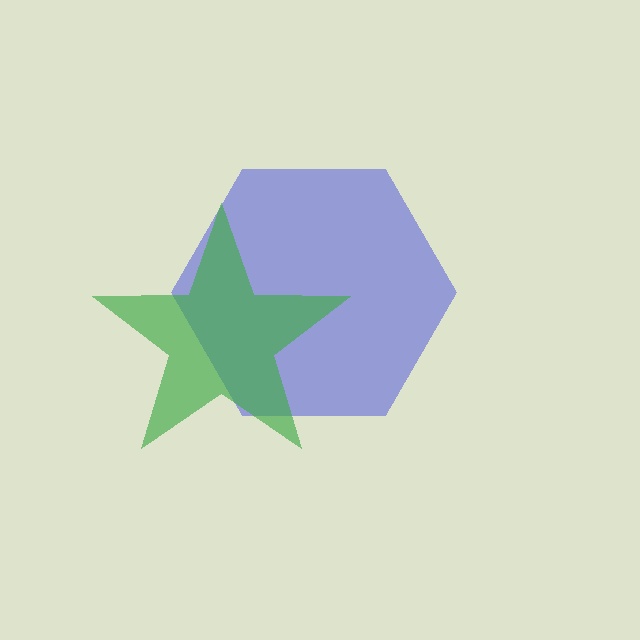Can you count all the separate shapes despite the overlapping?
Yes, there are 2 separate shapes.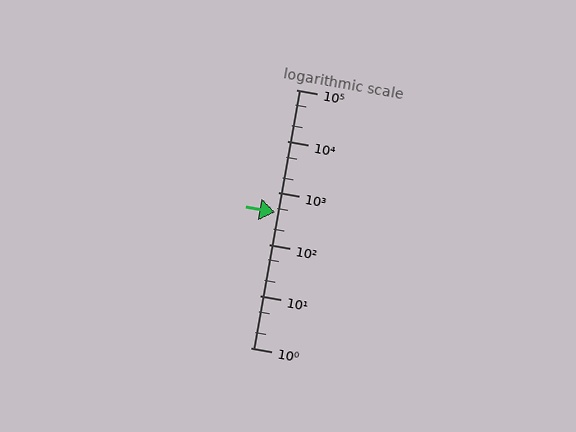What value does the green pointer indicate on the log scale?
The pointer indicates approximately 420.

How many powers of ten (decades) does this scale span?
The scale spans 5 decades, from 1 to 100000.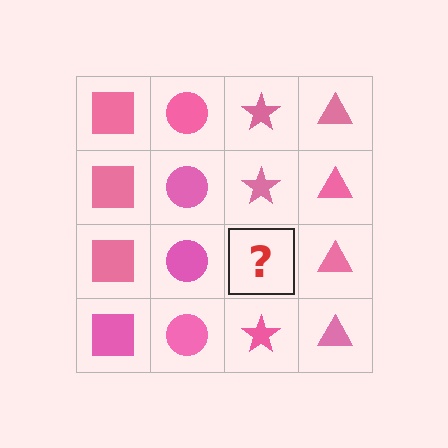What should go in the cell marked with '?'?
The missing cell should contain a pink star.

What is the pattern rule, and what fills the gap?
The rule is that each column has a consistent shape. The gap should be filled with a pink star.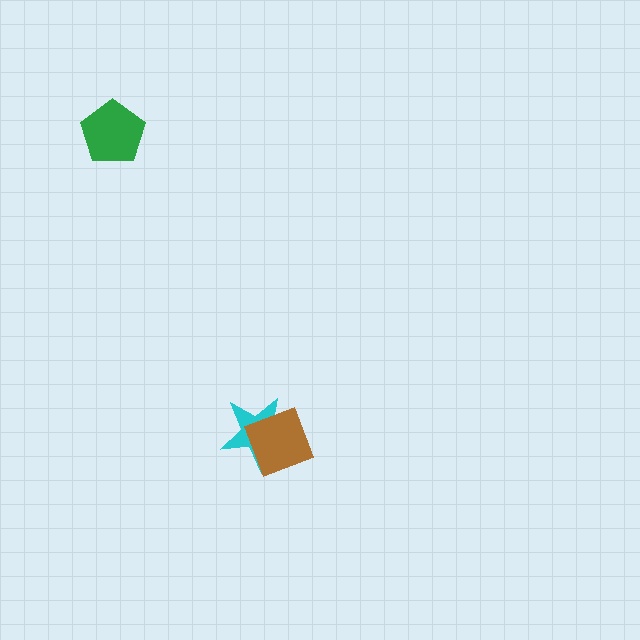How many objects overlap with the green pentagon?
0 objects overlap with the green pentagon.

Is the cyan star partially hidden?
Yes, it is partially covered by another shape.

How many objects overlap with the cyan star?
1 object overlaps with the cyan star.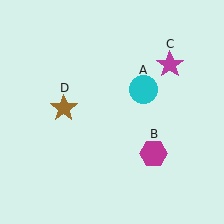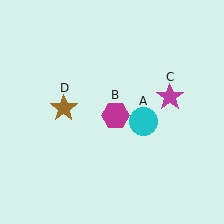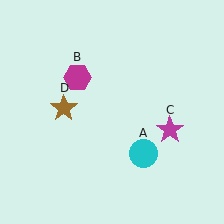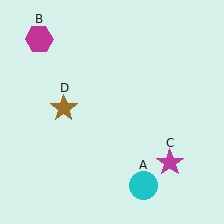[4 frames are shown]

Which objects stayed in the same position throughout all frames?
Brown star (object D) remained stationary.